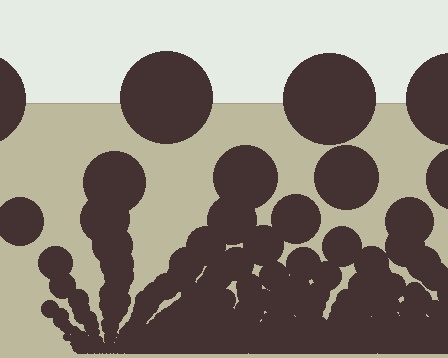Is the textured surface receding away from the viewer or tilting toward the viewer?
The surface appears to tilt toward the viewer. Texture elements get larger and sparser toward the top.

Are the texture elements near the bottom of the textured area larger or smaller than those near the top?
Smaller. The gradient is inverted — elements near the bottom are smaller and denser.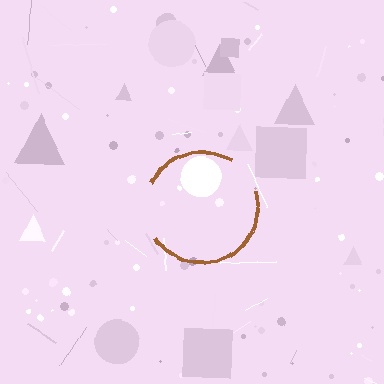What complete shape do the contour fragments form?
The contour fragments form a circle.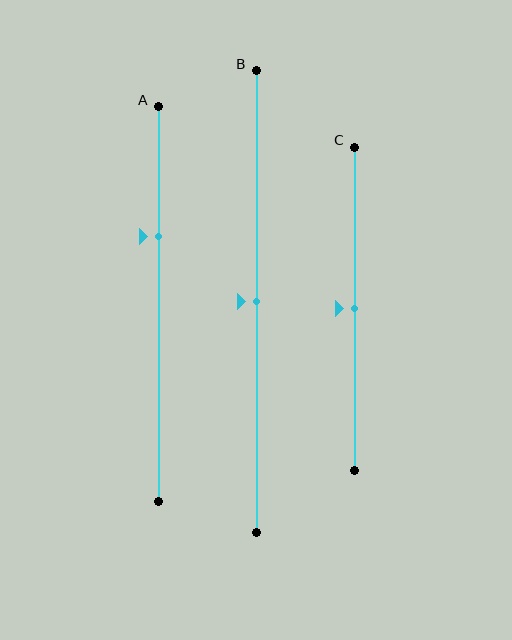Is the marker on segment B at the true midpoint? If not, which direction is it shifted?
Yes, the marker on segment B is at the true midpoint.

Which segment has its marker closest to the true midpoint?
Segment B has its marker closest to the true midpoint.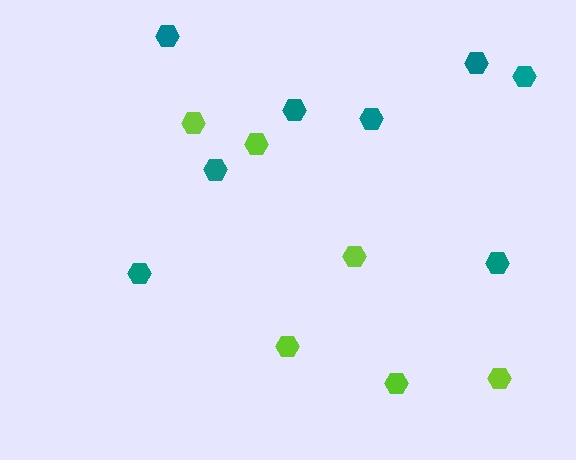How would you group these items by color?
There are 2 groups: one group of lime hexagons (6) and one group of teal hexagons (8).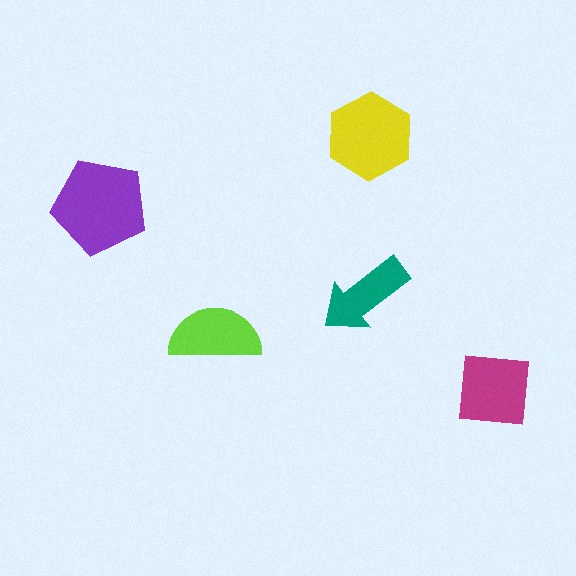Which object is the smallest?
The teal arrow.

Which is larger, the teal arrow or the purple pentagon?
The purple pentagon.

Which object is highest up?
The yellow hexagon is topmost.